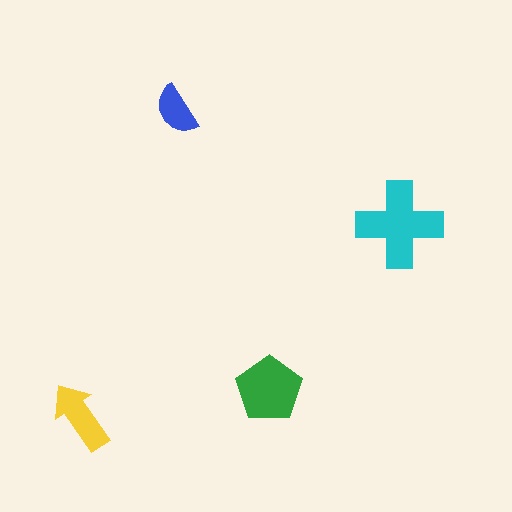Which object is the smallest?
The blue semicircle.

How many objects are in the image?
There are 4 objects in the image.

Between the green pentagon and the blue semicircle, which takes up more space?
The green pentagon.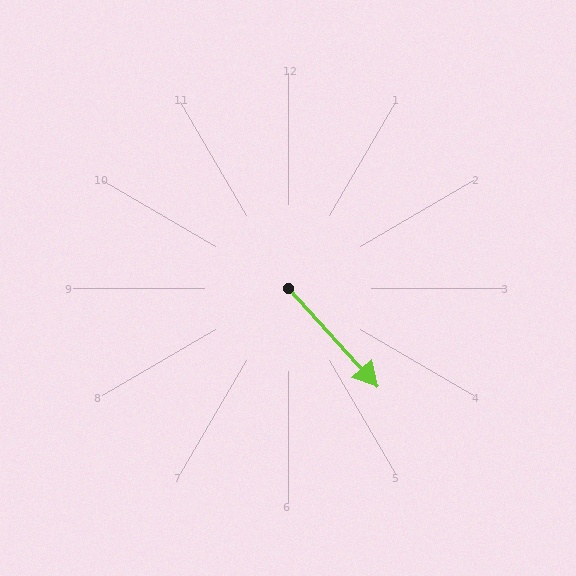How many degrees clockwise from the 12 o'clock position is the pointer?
Approximately 138 degrees.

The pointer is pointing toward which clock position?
Roughly 5 o'clock.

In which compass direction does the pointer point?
Southeast.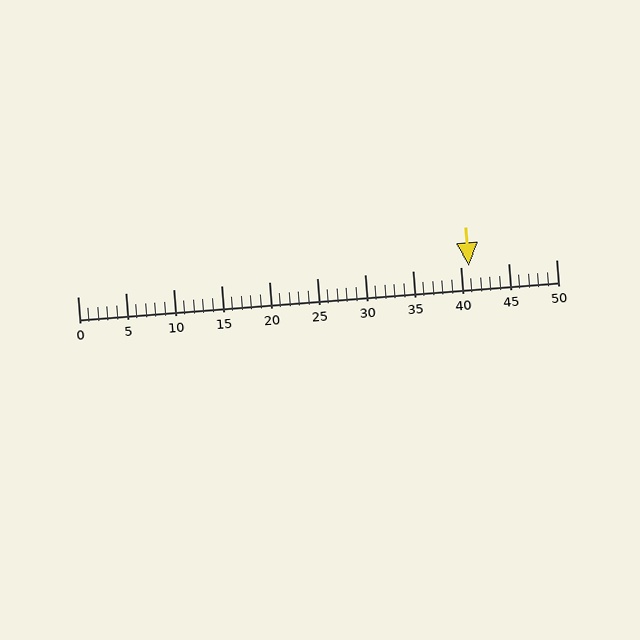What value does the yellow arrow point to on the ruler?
The yellow arrow points to approximately 41.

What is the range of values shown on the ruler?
The ruler shows values from 0 to 50.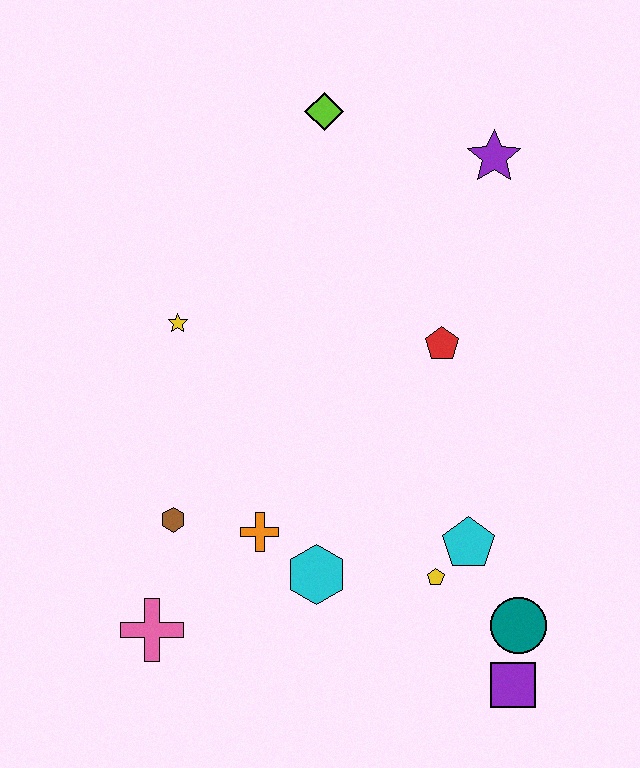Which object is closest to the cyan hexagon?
The orange cross is closest to the cyan hexagon.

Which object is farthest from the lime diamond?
The purple square is farthest from the lime diamond.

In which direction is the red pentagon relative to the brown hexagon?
The red pentagon is to the right of the brown hexagon.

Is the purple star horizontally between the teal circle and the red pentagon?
Yes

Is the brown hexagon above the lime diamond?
No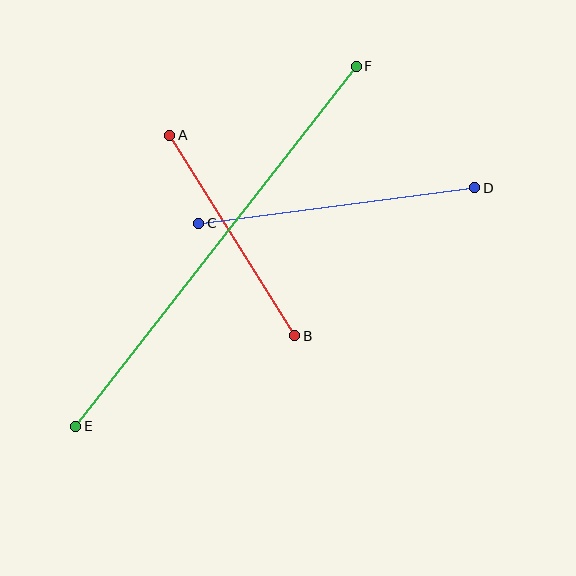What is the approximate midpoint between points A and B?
The midpoint is at approximately (232, 236) pixels.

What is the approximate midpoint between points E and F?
The midpoint is at approximately (216, 246) pixels.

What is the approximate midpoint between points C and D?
The midpoint is at approximately (337, 206) pixels.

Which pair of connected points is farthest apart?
Points E and F are farthest apart.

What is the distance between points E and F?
The distance is approximately 457 pixels.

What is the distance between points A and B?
The distance is approximately 236 pixels.